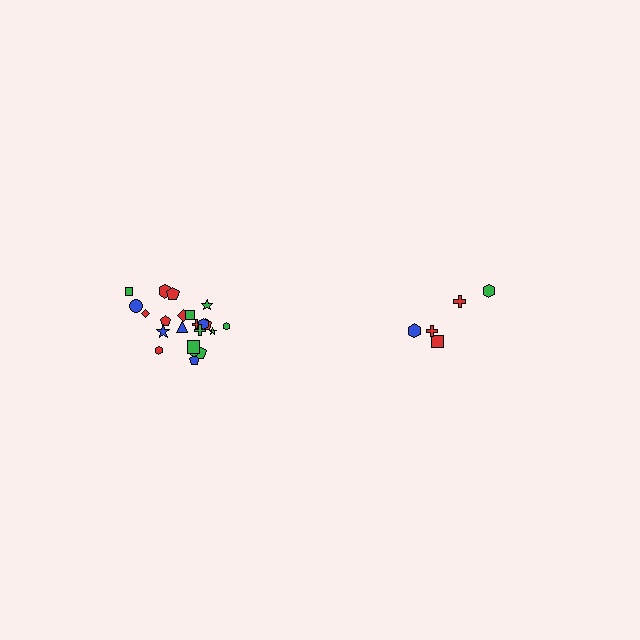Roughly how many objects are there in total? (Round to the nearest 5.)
Roughly 25 objects in total.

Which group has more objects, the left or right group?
The left group.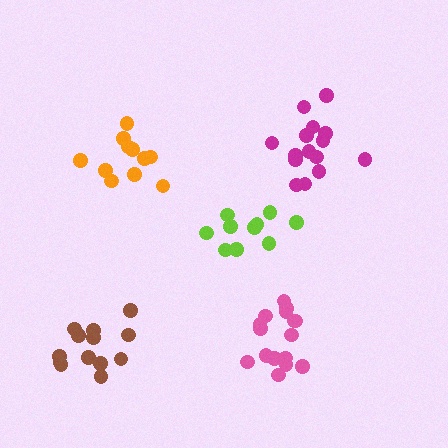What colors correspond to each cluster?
The clusters are colored: magenta, brown, orange, pink, lime.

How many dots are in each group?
Group 1: 15 dots, Group 2: 13 dots, Group 3: 11 dots, Group 4: 16 dots, Group 5: 10 dots (65 total).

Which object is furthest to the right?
The magenta cluster is rightmost.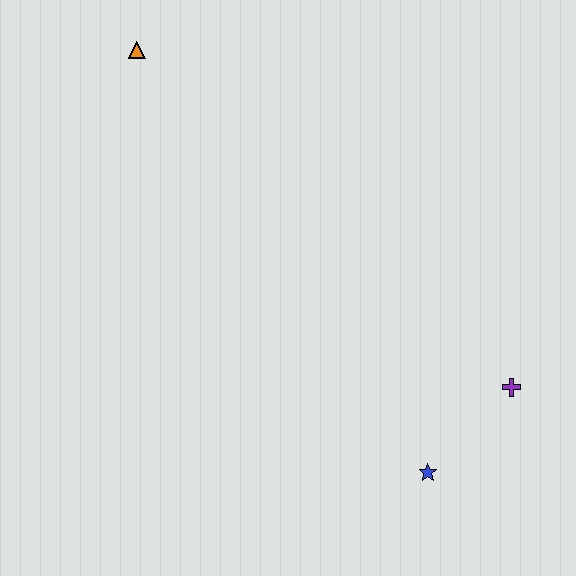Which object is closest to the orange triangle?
The purple cross is closest to the orange triangle.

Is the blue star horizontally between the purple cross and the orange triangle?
Yes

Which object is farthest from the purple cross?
The orange triangle is farthest from the purple cross.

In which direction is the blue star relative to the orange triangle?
The blue star is below the orange triangle.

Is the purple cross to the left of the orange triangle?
No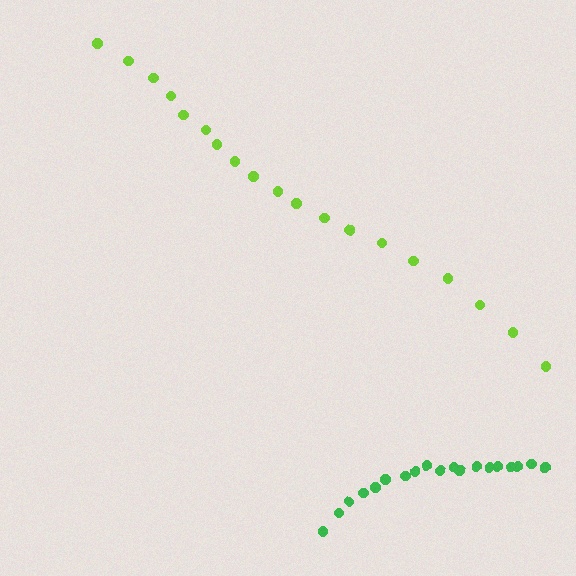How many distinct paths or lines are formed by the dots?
There are 2 distinct paths.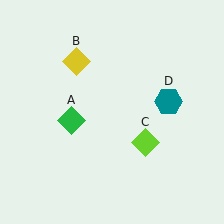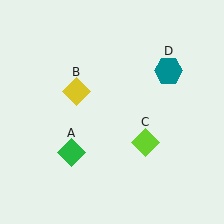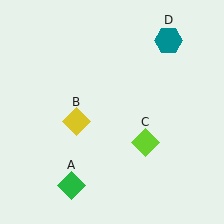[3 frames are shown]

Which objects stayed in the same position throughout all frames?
Lime diamond (object C) remained stationary.